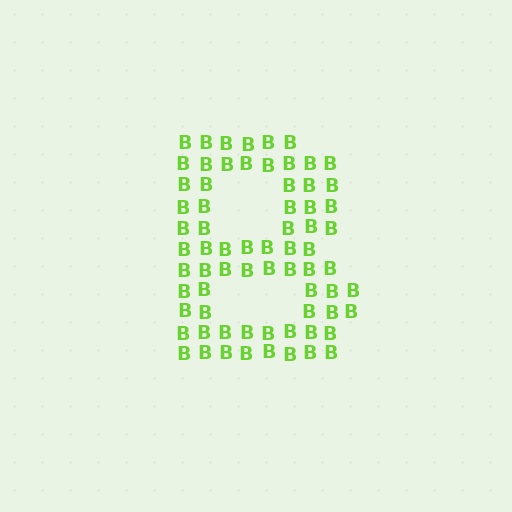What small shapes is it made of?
It is made of small letter B's.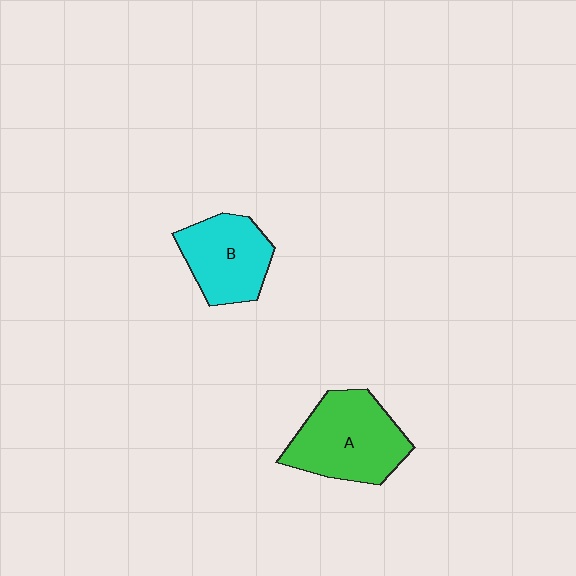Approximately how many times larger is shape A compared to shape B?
Approximately 1.3 times.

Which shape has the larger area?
Shape A (green).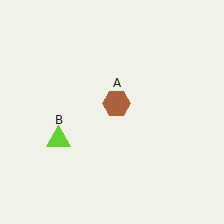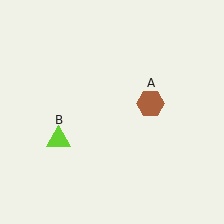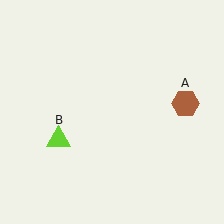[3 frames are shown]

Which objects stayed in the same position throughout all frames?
Lime triangle (object B) remained stationary.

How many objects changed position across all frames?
1 object changed position: brown hexagon (object A).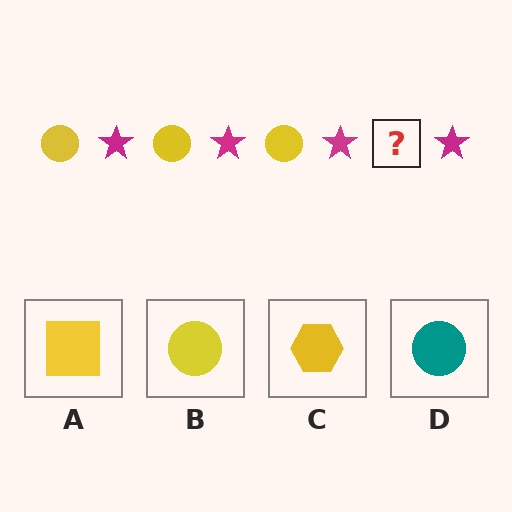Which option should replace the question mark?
Option B.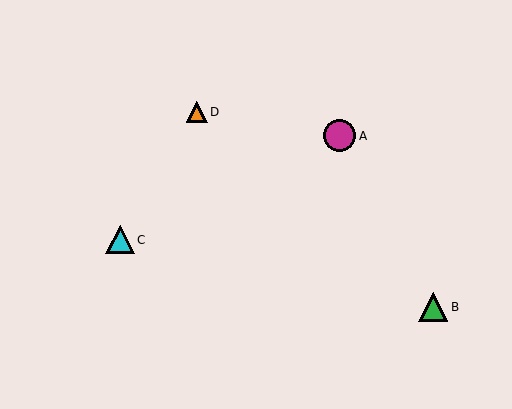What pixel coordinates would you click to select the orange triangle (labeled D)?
Click at (197, 112) to select the orange triangle D.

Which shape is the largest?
The magenta circle (labeled A) is the largest.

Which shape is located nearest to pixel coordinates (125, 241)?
The cyan triangle (labeled C) at (120, 240) is nearest to that location.